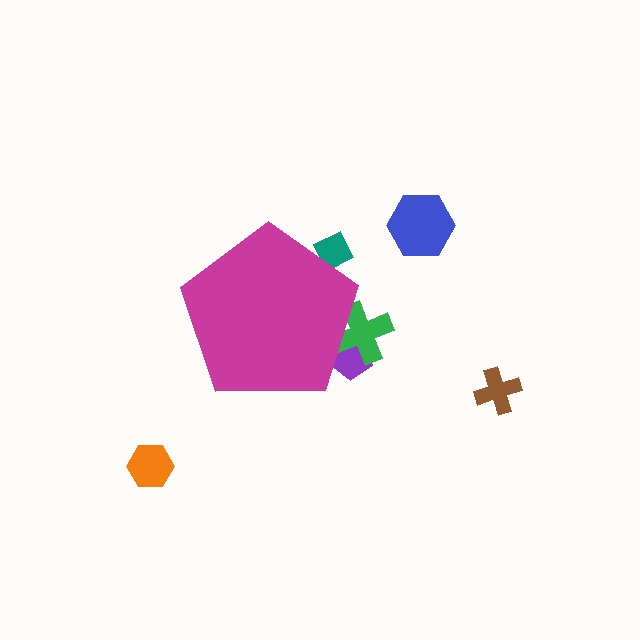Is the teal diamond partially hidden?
Yes, the teal diamond is partially hidden behind the magenta pentagon.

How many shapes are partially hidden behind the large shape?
3 shapes are partially hidden.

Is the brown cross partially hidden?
No, the brown cross is fully visible.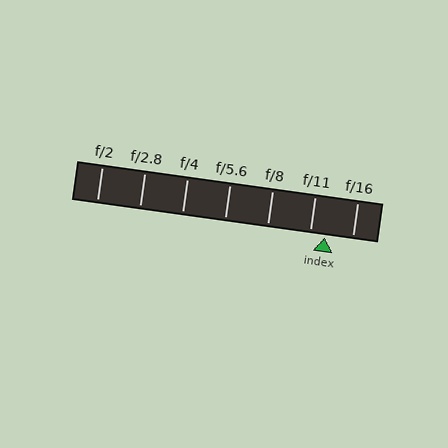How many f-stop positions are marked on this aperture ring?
There are 7 f-stop positions marked.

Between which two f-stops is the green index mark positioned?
The index mark is between f/11 and f/16.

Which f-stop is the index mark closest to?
The index mark is closest to f/11.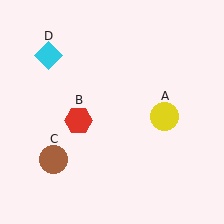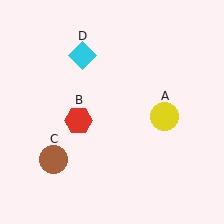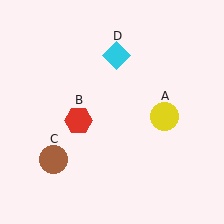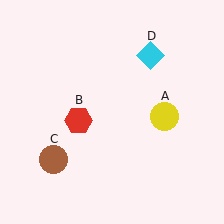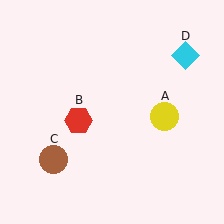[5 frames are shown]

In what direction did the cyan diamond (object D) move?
The cyan diamond (object D) moved right.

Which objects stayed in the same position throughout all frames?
Yellow circle (object A) and red hexagon (object B) and brown circle (object C) remained stationary.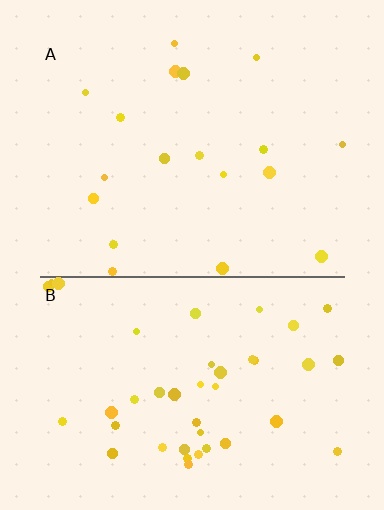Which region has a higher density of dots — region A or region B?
B (the bottom).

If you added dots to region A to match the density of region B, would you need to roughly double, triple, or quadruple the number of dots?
Approximately double.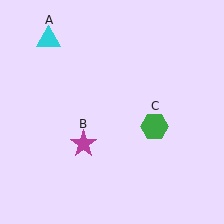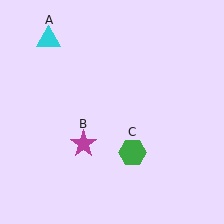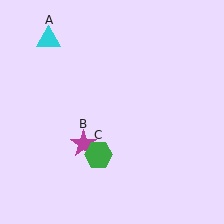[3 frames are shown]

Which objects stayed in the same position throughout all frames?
Cyan triangle (object A) and magenta star (object B) remained stationary.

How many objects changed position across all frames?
1 object changed position: green hexagon (object C).